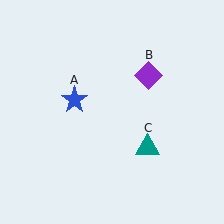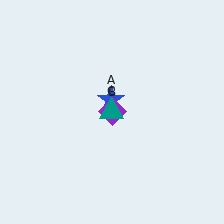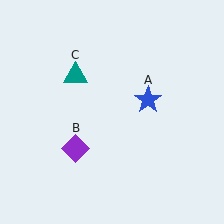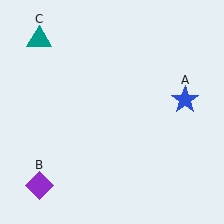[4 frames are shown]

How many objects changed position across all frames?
3 objects changed position: blue star (object A), purple diamond (object B), teal triangle (object C).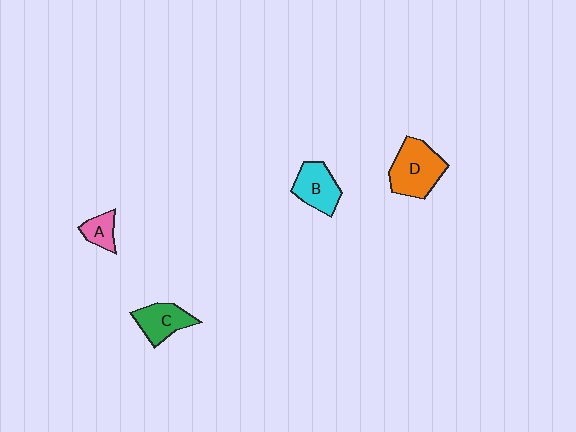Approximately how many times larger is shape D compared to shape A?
Approximately 2.5 times.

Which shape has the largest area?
Shape D (orange).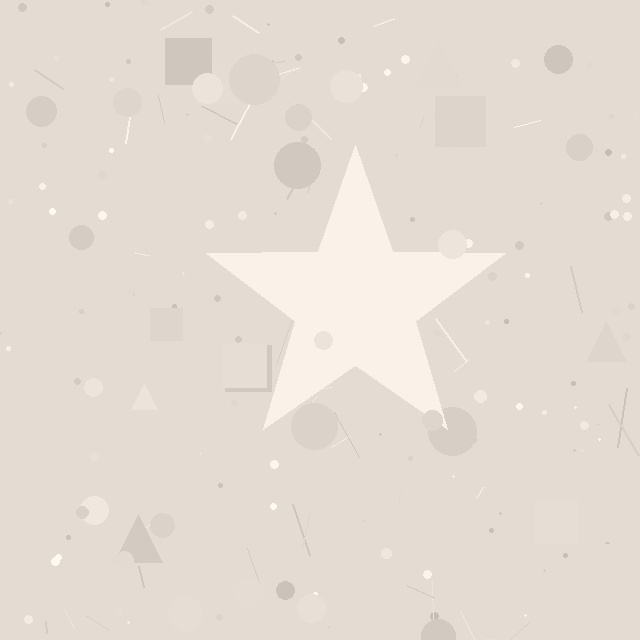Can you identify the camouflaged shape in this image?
The camouflaged shape is a star.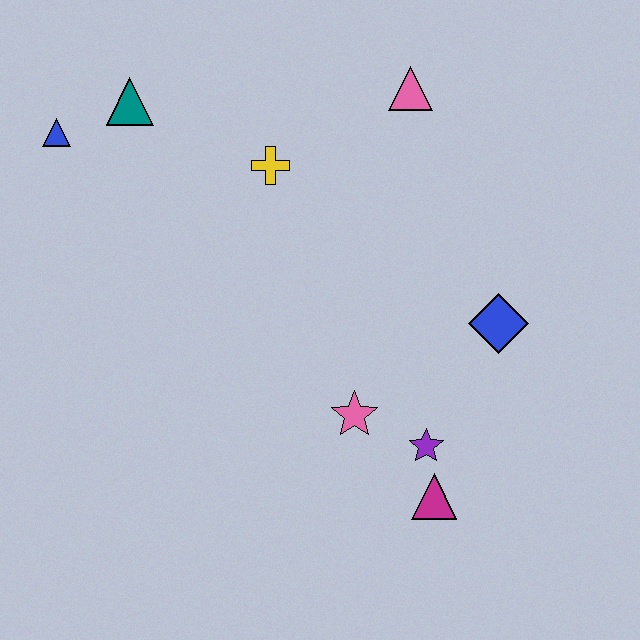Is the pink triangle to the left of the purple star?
Yes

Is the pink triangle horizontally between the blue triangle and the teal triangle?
No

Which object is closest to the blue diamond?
The purple star is closest to the blue diamond.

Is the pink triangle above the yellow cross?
Yes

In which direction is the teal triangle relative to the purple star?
The teal triangle is above the purple star.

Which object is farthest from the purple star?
The blue triangle is farthest from the purple star.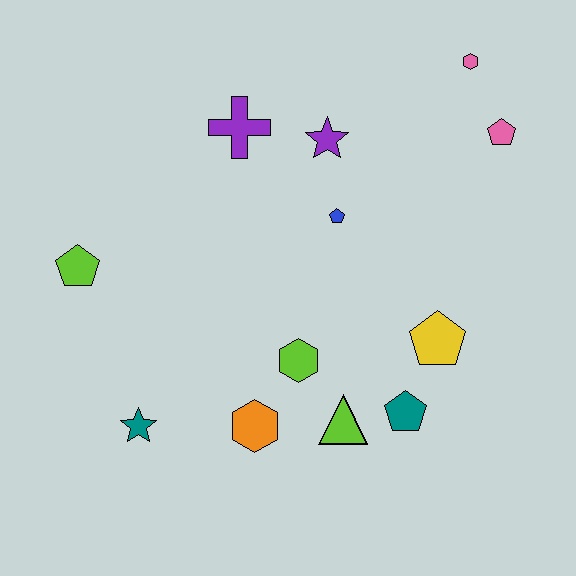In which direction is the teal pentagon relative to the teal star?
The teal pentagon is to the right of the teal star.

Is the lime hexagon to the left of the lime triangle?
Yes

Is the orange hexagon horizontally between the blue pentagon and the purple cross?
Yes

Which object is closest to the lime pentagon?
The teal star is closest to the lime pentagon.